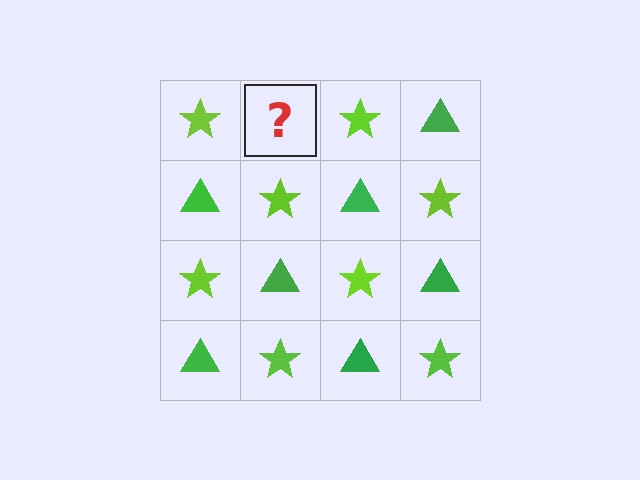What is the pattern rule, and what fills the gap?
The rule is that it alternates lime star and green triangle in a checkerboard pattern. The gap should be filled with a green triangle.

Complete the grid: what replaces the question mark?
The question mark should be replaced with a green triangle.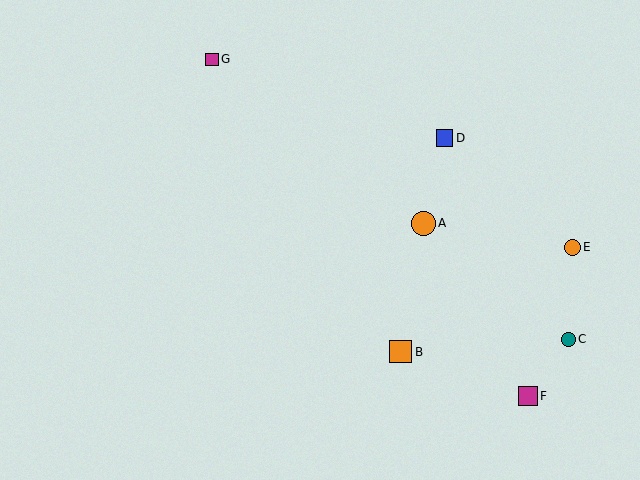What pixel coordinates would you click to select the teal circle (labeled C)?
Click at (568, 339) to select the teal circle C.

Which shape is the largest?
The orange circle (labeled A) is the largest.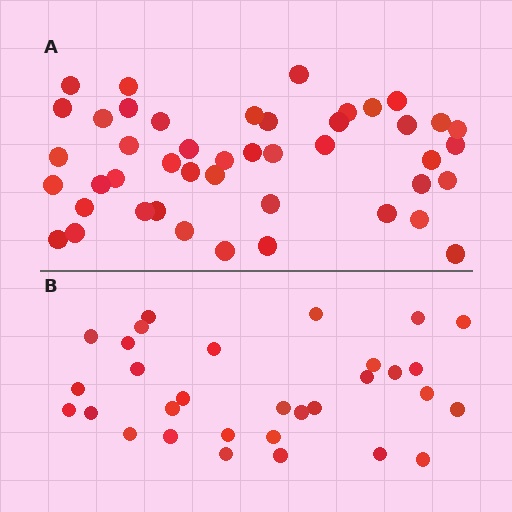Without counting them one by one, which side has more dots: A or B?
Region A (the top region) has more dots.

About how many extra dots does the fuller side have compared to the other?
Region A has approximately 15 more dots than region B.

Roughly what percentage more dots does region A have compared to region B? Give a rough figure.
About 45% more.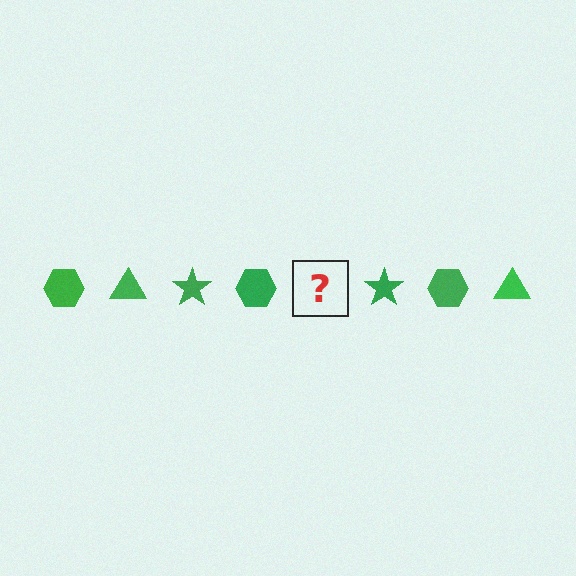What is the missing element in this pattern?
The missing element is a green triangle.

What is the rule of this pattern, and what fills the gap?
The rule is that the pattern cycles through hexagon, triangle, star shapes in green. The gap should be filled with a green triangle.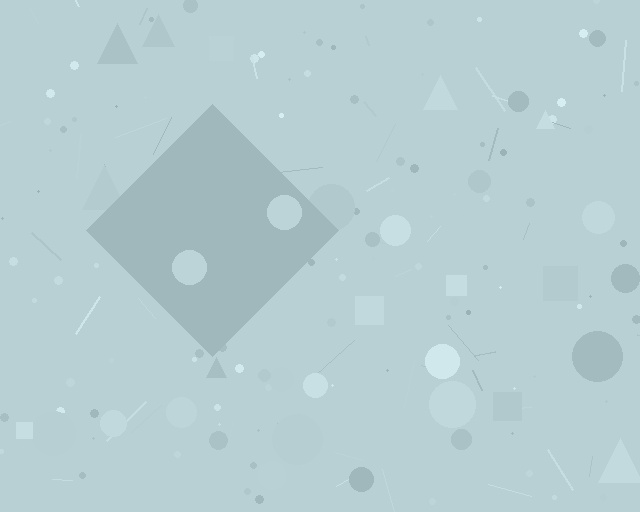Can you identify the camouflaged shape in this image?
The camouflaged shape is a diamond.